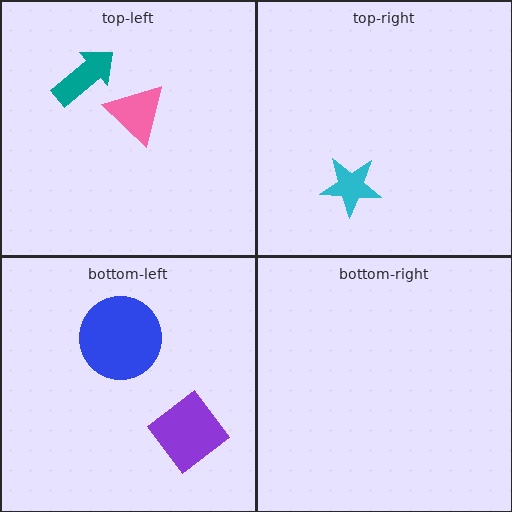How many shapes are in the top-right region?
1.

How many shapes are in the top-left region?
2.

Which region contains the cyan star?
The top-right region.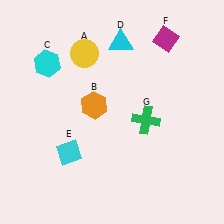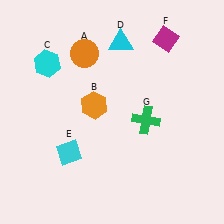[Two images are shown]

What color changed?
The circle (A) changed from yellow in Image 1 to orange in Image 2.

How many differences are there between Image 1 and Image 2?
There is 1 difference between the two images.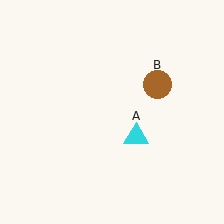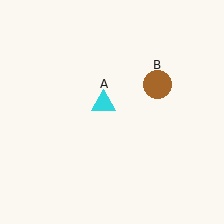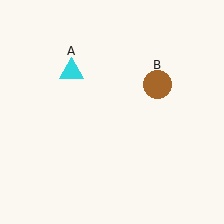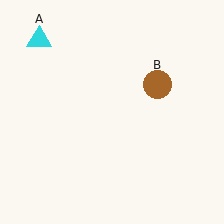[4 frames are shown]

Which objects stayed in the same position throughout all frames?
Brown circle (object B) remained stationary.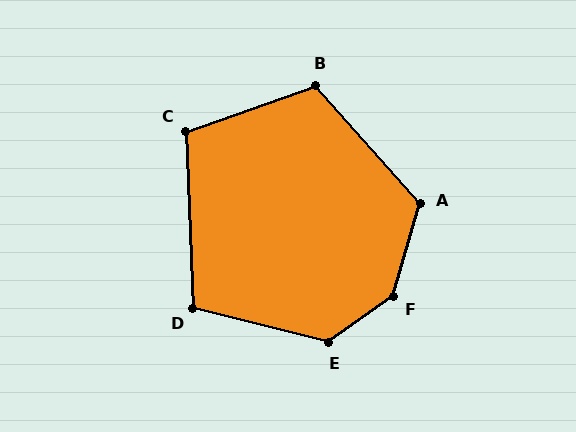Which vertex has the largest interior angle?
F, at approximately 141 degrees.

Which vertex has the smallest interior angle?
D, at approximately 107 degrees.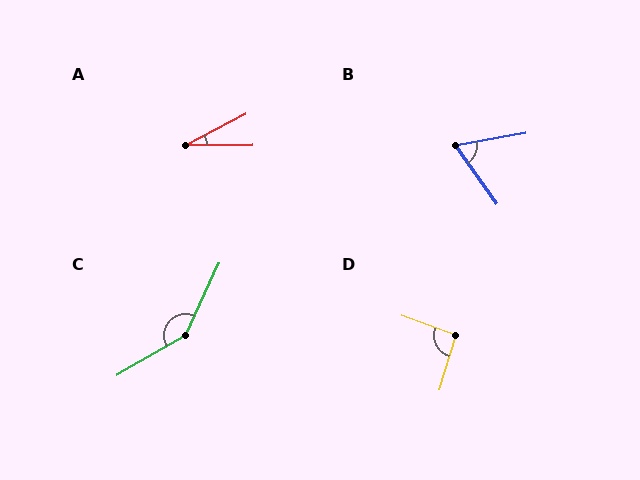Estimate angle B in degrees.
Approximately 65 degrees.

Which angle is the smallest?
A, at approximately 27 degrees.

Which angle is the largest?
C, at approximately 145 degrees.